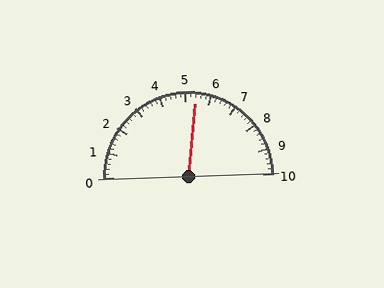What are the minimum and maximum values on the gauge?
The gauge ranges from 0 to 10.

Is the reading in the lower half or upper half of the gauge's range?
The reading is in the upper half of the range (0 to 10).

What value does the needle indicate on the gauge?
The needle indicates approximately 5.4.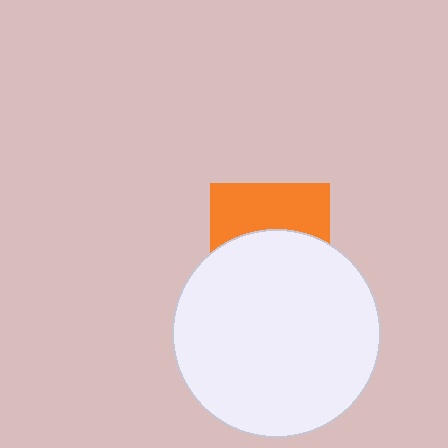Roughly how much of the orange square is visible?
A small part of it is visible (roughly 43%).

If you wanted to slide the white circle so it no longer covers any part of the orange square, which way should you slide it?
Slide it down — that is the most direct way to separate the two shapes.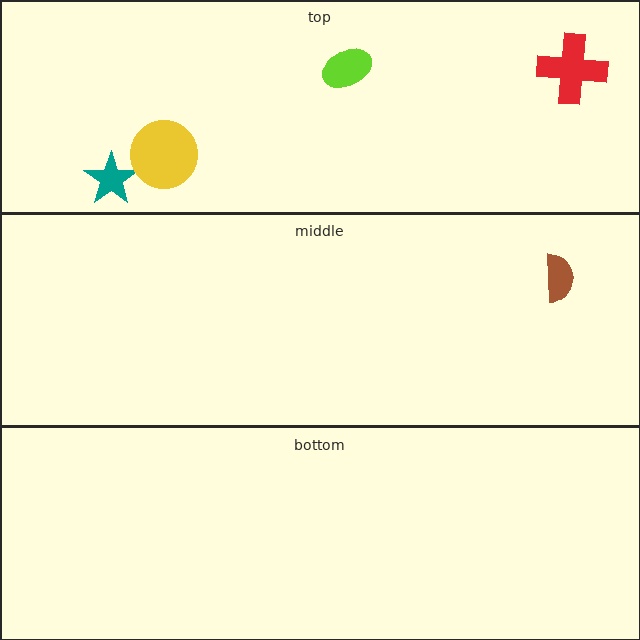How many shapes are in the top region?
4.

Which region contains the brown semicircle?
The middle region.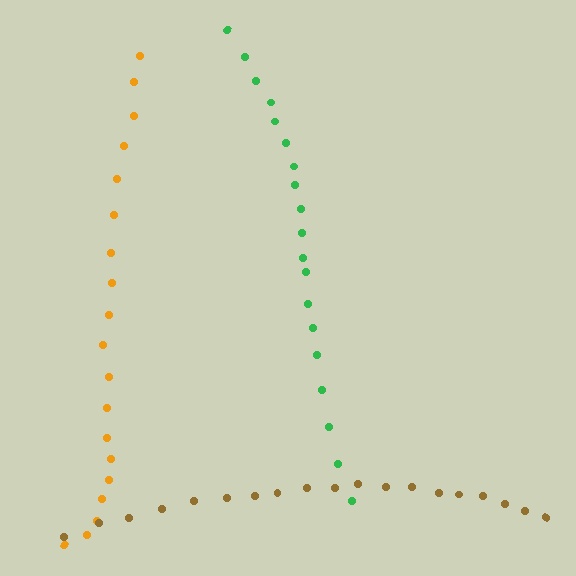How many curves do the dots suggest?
There are 3 distinct paths.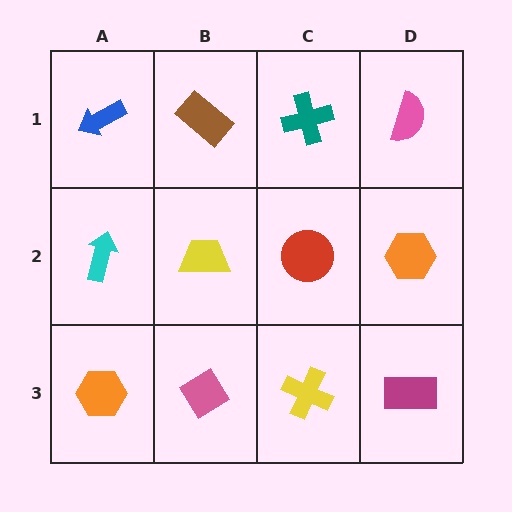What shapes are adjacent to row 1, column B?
A yellow trapezoid (row 2, column B), a blue arrow (row 1, column A), a teal cross (row 1, column C).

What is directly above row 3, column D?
An orange hexagon.